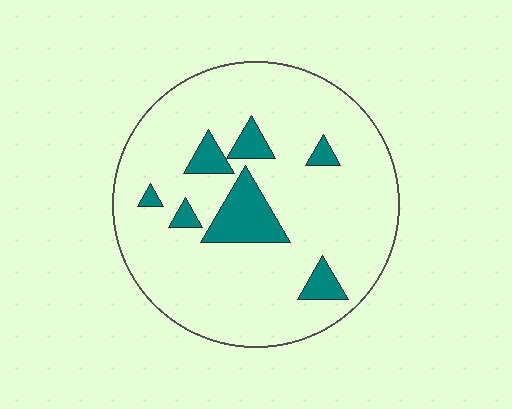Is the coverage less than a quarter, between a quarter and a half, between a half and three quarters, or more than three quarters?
Less than a quarter.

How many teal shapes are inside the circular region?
7.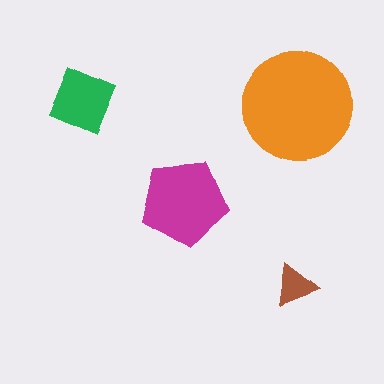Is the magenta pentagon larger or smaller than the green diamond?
Larger.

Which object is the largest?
The orange circle.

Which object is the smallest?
The brown triangle.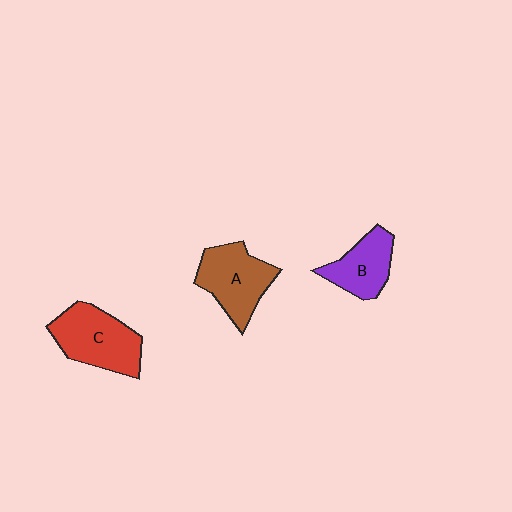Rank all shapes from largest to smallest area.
From largest to smallest: C (red), A (brown), B (purple).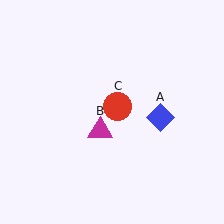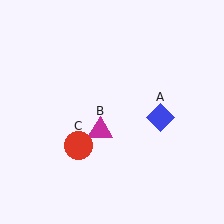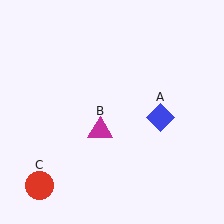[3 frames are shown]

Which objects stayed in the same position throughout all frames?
Blue diamond (object A) and magenta triangle (object B) remained stationary.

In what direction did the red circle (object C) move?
The red circle (object C) moved down and to the left.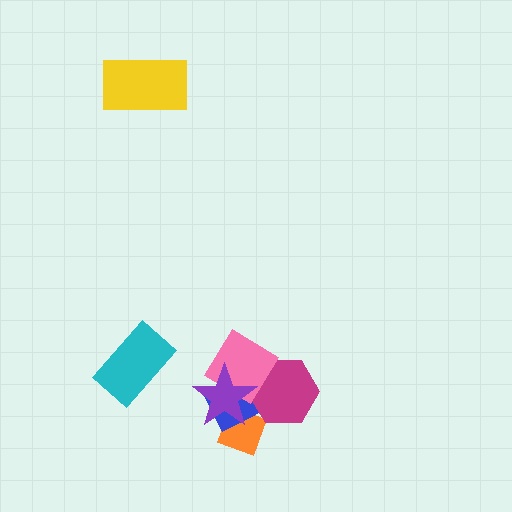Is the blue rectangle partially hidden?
Yes, it is partially covered by another shape.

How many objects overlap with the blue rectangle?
4 objects overlap with the blue rectangle.